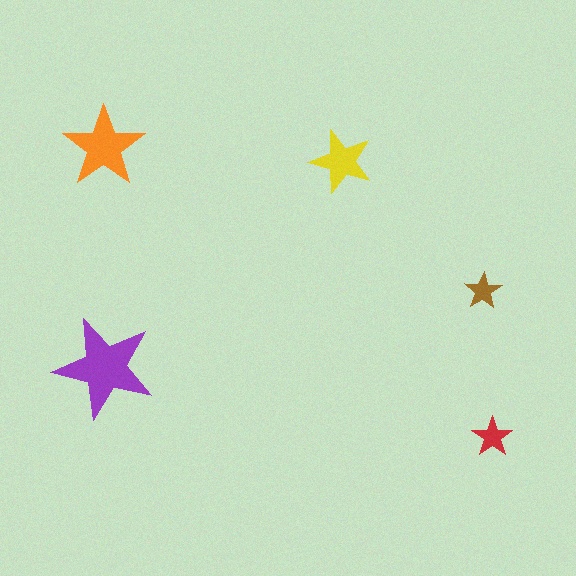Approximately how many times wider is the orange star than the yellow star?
About 1.5 times wider.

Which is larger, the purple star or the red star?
The purple one.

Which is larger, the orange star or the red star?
The orange one.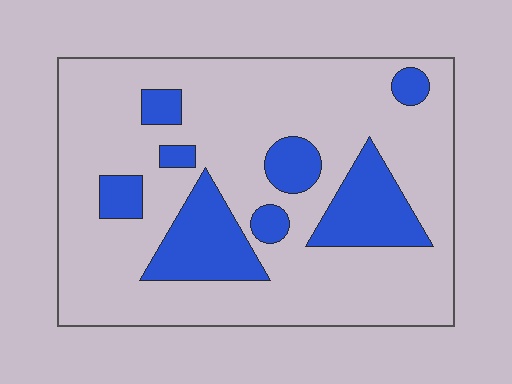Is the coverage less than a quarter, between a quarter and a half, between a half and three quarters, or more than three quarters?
Less than a quarter.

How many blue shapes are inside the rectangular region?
8.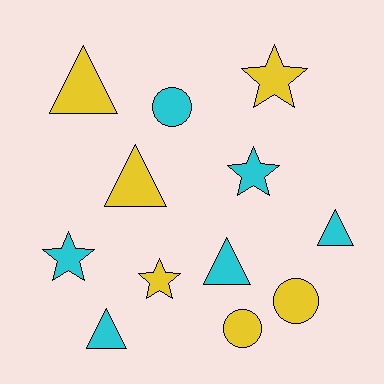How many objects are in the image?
There are 12 objects.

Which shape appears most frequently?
Triangle, with 5 objects.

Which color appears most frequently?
Cyan, with 6 objects.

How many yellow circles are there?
There are 2 yellow circles.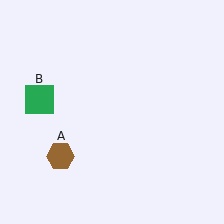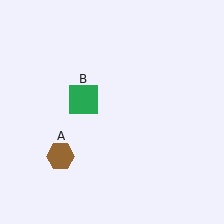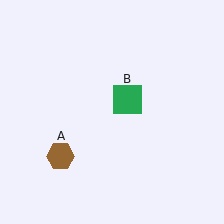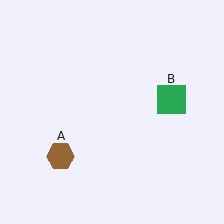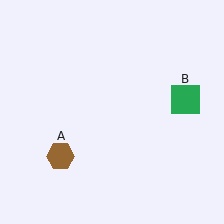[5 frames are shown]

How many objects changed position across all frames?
1 object changed position: green square (object B).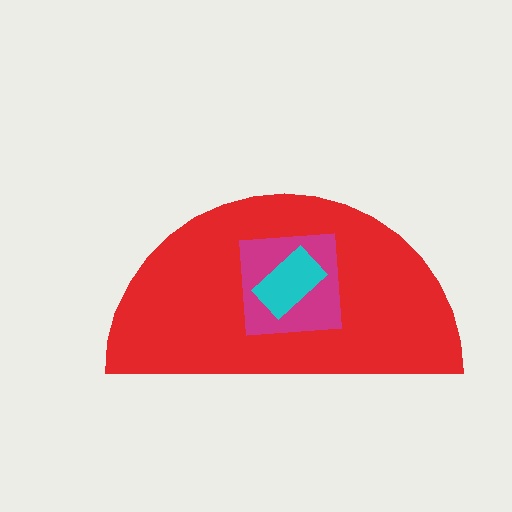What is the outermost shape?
The red semicircle.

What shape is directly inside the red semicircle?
The magenta square.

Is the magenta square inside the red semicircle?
Yes.